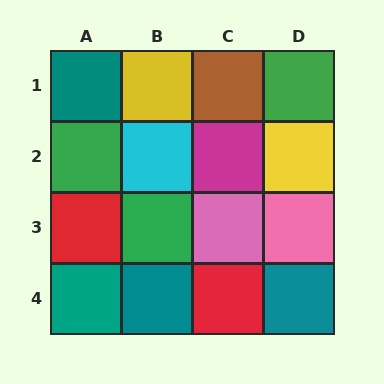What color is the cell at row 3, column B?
Green.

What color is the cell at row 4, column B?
Teal.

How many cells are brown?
1 cell is brown.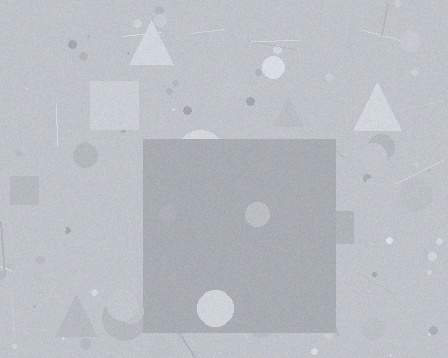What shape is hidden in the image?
A square is hidden in the image.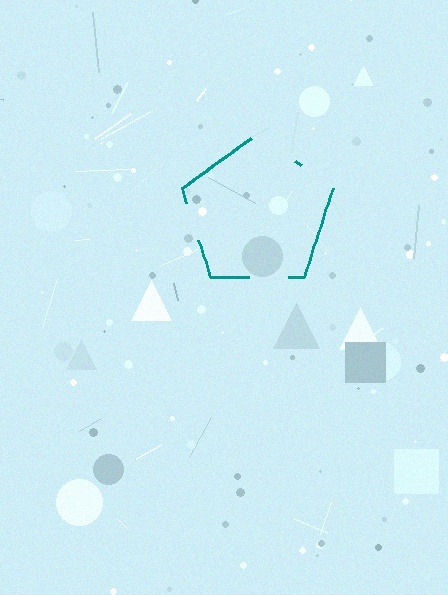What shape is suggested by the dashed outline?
The dashed outline suggests a pentagon.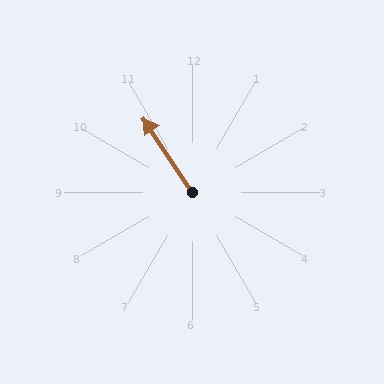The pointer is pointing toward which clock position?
Roughly 11 o'clock.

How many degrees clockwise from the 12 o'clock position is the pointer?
Approximately 327 degrees.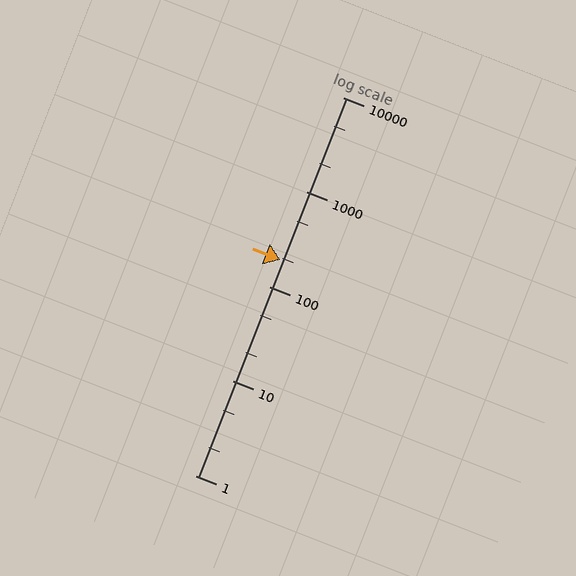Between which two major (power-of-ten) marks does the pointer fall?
The pointer is between 100 and 1000.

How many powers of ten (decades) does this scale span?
The scale spans 4 decades, from 1 to 10000.